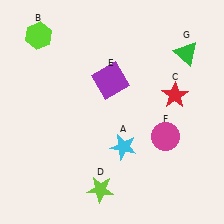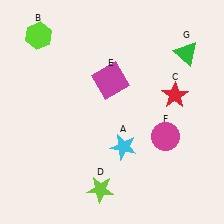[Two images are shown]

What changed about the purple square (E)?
In Image 1, E is purple. In Image 2, it changed to magenta.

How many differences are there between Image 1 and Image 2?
There is 1 difference between the two images.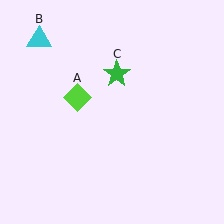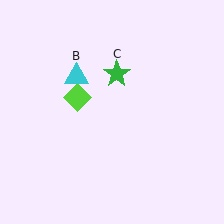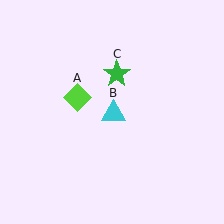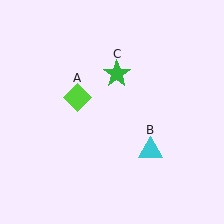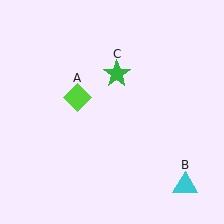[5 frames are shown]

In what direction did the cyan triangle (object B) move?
The cyan triangle (object B) moved down and to the right.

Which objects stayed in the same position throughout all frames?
Lime diamond (object A) and green star (object C) remained stationary.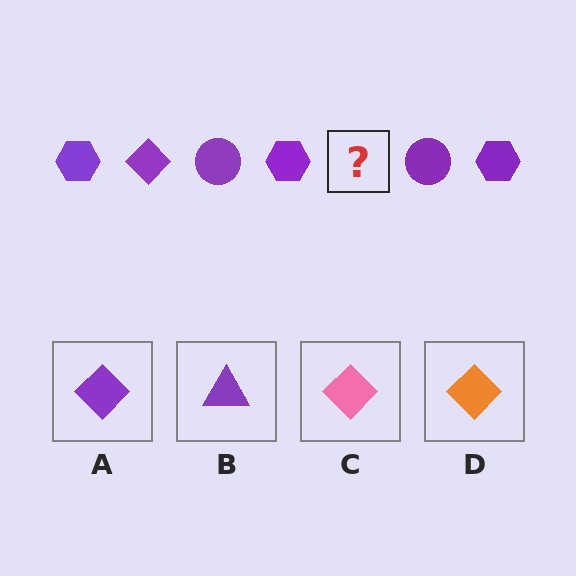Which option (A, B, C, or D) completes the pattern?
A.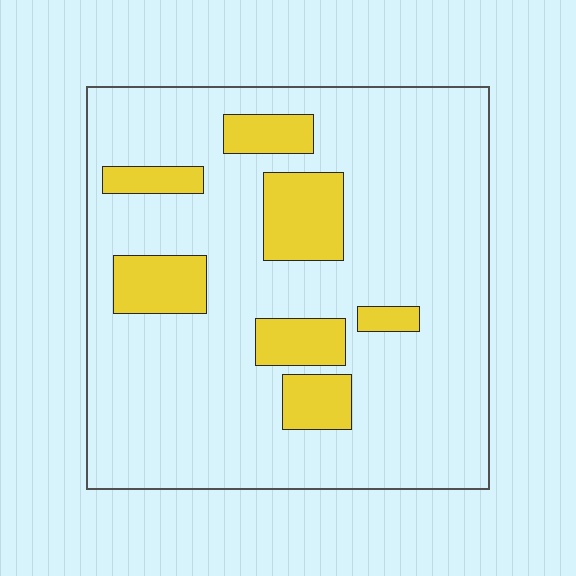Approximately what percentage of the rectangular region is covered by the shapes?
Approximately 20%.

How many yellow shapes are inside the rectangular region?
7.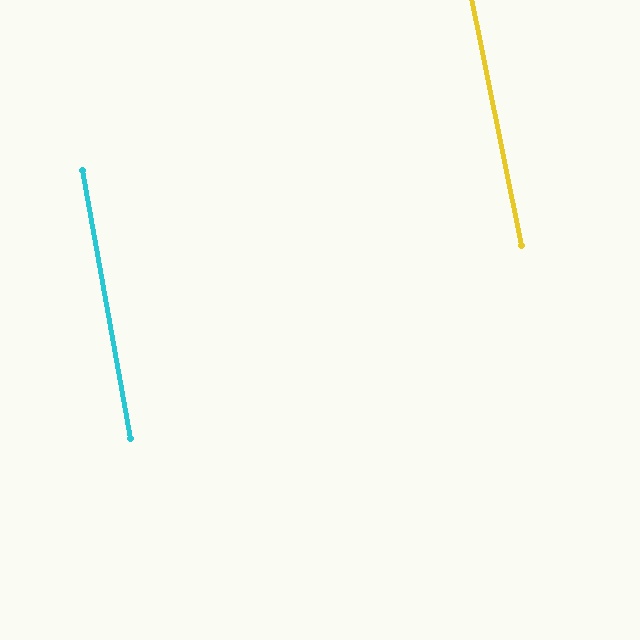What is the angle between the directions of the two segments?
Approximately 1 degree.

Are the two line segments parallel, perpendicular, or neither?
Parallel — their directions differ by only 1.3°.